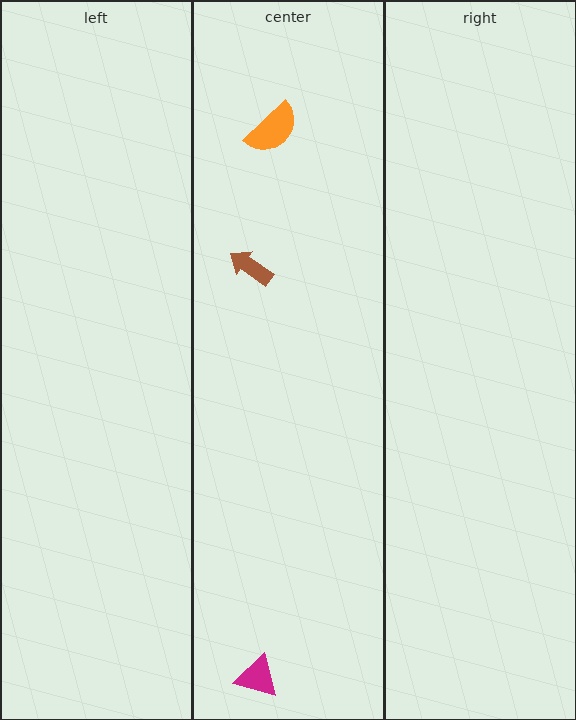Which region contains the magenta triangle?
The center region.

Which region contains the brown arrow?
The center region.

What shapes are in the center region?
The brown arrow, the orange semicircle, the magenta triangle.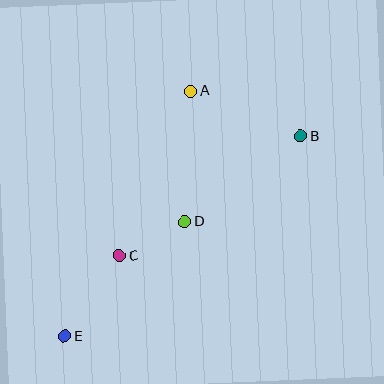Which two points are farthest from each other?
Points B and E are farthest from each other.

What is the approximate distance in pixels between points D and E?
The distance between D and E is approximately 166 pixels.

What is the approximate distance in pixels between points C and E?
The distance between C and E is approximately 97 pixels.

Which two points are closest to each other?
Points C and D are closest to each other.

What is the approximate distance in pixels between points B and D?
The distance between B and D is approximately 144 pixels.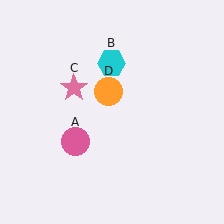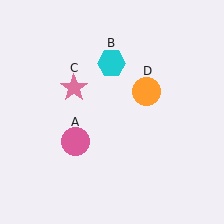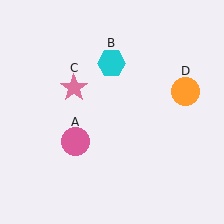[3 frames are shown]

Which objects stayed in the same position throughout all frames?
Pink circle (object A) and cyan hexagon (object B) and pink star (object C) remained stationary.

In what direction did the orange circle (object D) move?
The orange circle (object D) moved right.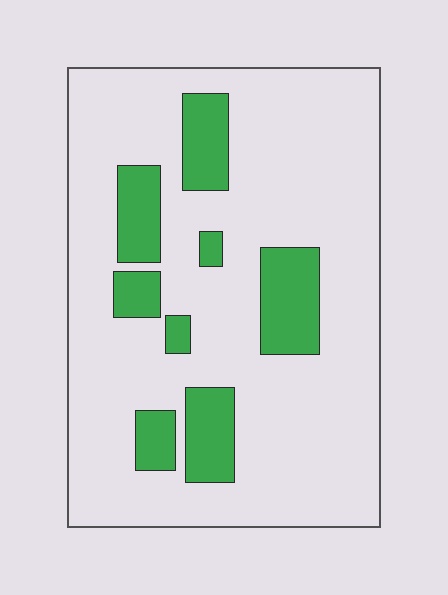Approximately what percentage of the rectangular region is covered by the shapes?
Approximately 20%.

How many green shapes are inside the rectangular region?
8.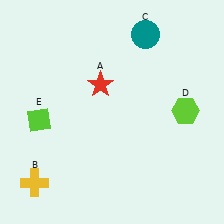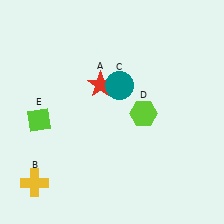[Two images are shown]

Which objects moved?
The objects that moved are: the teal circle (C), the lime hexagon (D).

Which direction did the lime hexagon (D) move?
The lime hexagon (D) moved left.